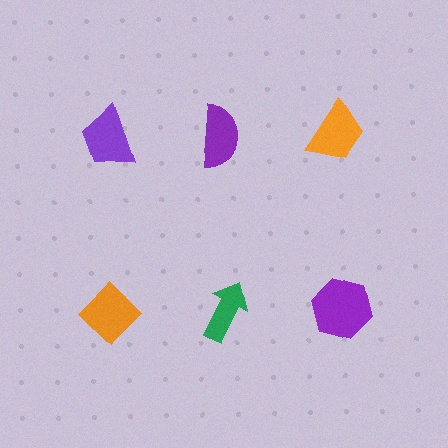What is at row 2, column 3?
A purple hexagon.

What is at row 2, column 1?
An orange diamond.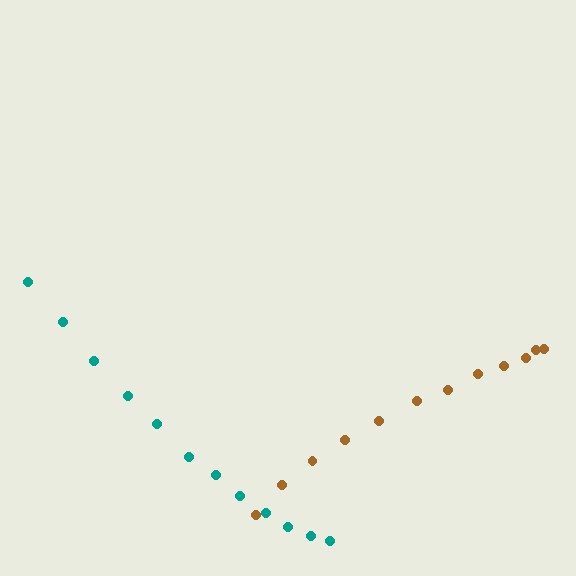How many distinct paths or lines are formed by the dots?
There are 2 distinct paths.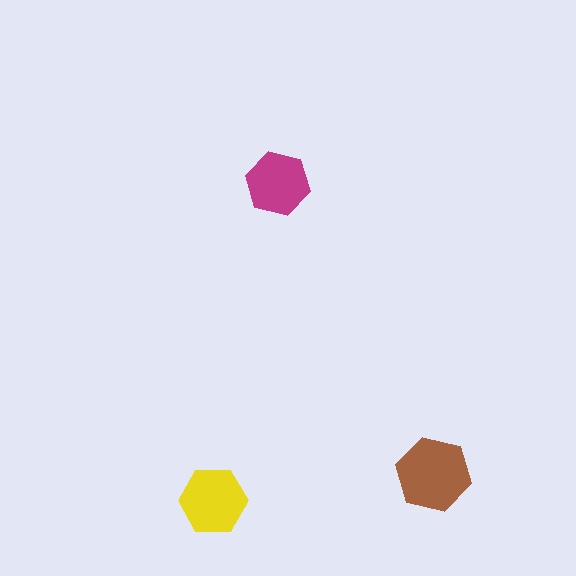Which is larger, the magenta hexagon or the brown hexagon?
The brown one.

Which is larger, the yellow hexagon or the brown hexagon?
The brown one.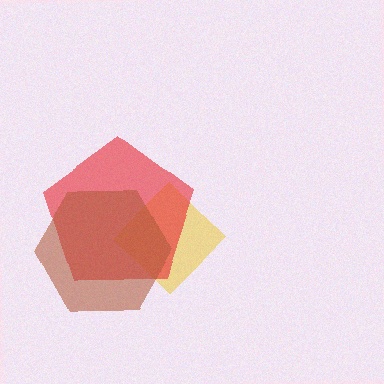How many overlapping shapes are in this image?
There are 3 overlapping shapes in the image.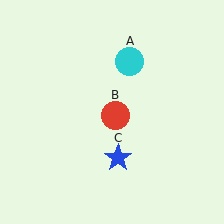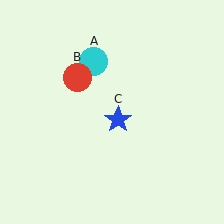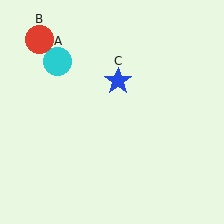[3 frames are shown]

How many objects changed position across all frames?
3 objects changed position: cyan circle (object A), red circle (object B), blue star (object C).